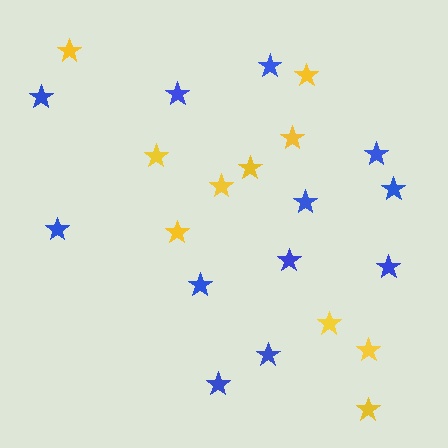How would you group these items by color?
There are 2 groups: one group of blue stars (12) and one group of yellow stars (10).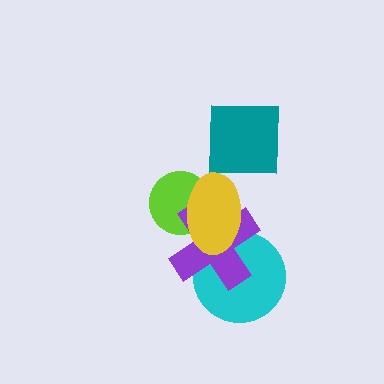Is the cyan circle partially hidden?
Yes, it is partially covered by another shape.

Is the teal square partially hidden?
No, no other shape covers it.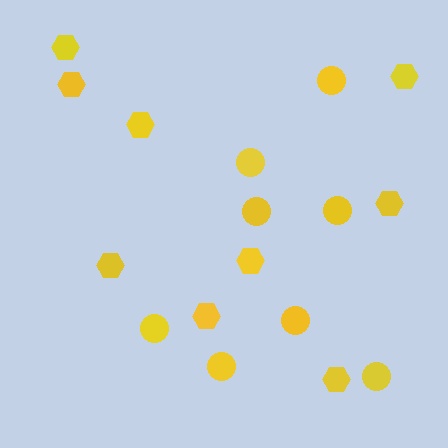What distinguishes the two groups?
There are 2 groups: one group of hexagons (9) and one group of circles (8).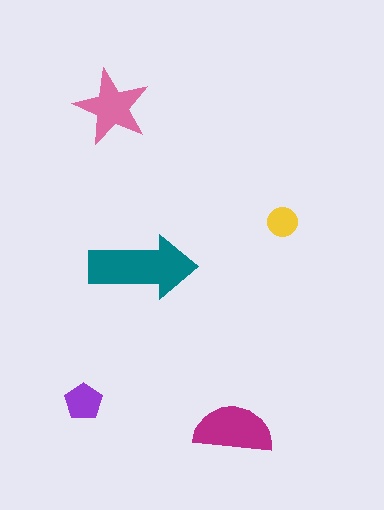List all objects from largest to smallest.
The teal arrow, the magenta semicircle, the pink star, the purple pentagon, the yellow circle.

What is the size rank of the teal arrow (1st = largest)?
1st.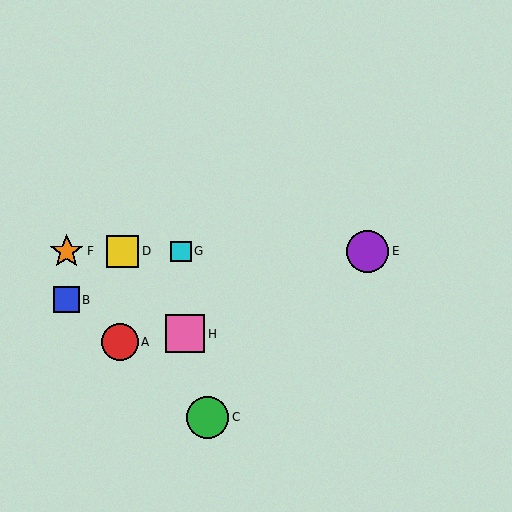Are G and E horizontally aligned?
Yes, both are at y≈251.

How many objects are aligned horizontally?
4 objects (D, E, F, G) are aligned horizontally.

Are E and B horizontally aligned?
No, E is at y≈251 and B is at y≈300.